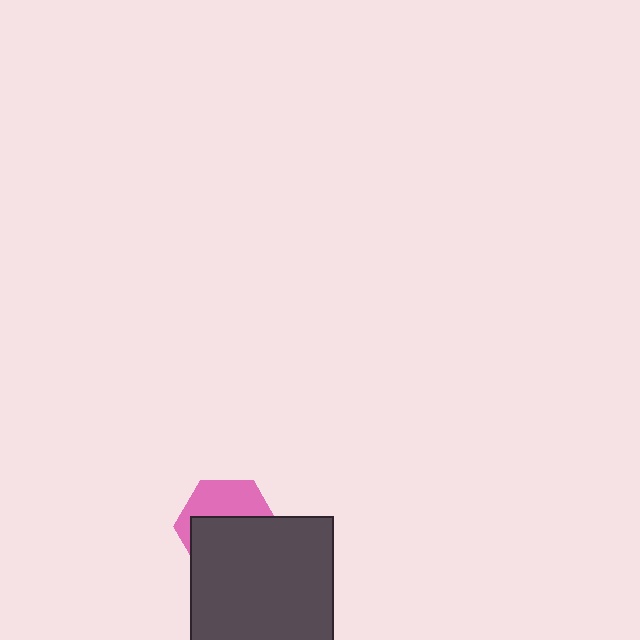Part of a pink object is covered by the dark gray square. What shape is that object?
It is a hexagon.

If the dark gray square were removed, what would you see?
You would see the complete pink hexagon.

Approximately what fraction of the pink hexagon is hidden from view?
Roughly 60% of the pink hexagon is hidden behind the dark gray square.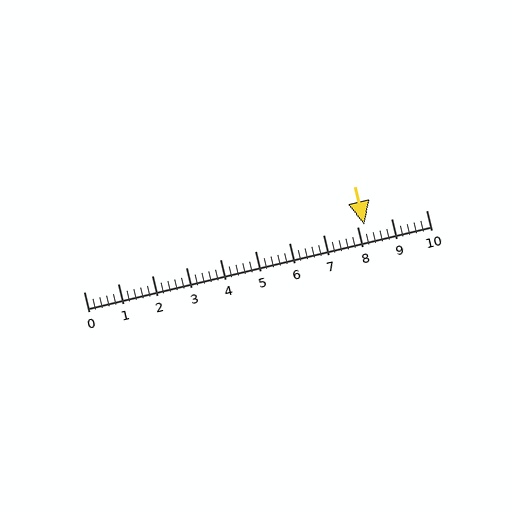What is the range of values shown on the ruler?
The ruler shows values from 0 to 10.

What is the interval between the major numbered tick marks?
The major tick marks are spaced 1 units apart.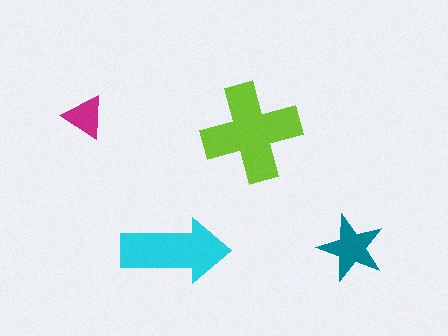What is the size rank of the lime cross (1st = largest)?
1st.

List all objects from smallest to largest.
The magenta triangle, the teal star, the cyan arrow, the lime cross.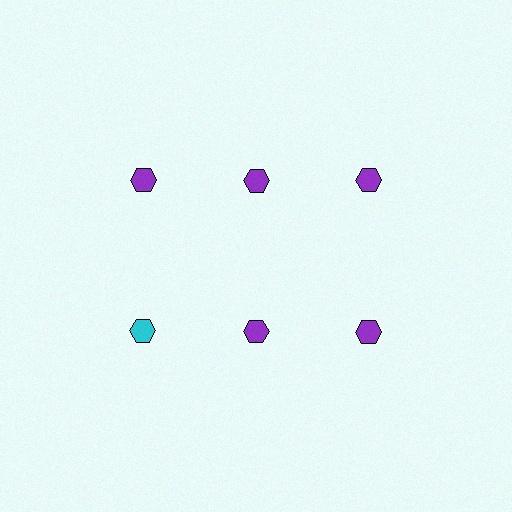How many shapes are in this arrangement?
There are 6 shapes arranged in a grid pattern.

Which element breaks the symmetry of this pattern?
The cyan hexagon in the second row, leftmost column breaks the symmetry. All other shapes are purple hexagons.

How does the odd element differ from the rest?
It has a different color: cyan instead of purple.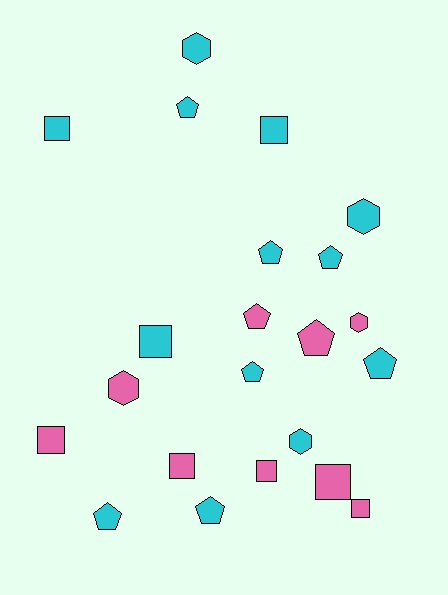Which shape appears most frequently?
Pentagon, with 9 objects.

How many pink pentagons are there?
There are 2 pink pentagons.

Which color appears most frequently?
Cyan, with 13 objects.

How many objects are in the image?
There are 22 objects.